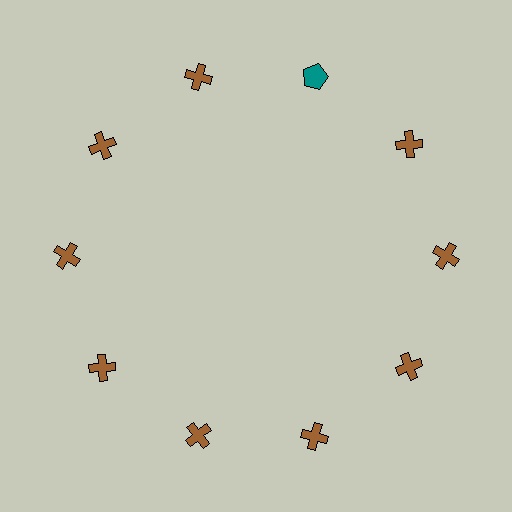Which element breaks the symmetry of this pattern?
The teal pentagon at roughly the 1 o'clock position breaks the symmetry. All other shapes are brown crosses.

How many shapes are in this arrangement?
There are 10 shapes arranged in a ring pattern.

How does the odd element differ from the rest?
It differs in both color (teal instead of brown) and shape (pentagon instead of cross).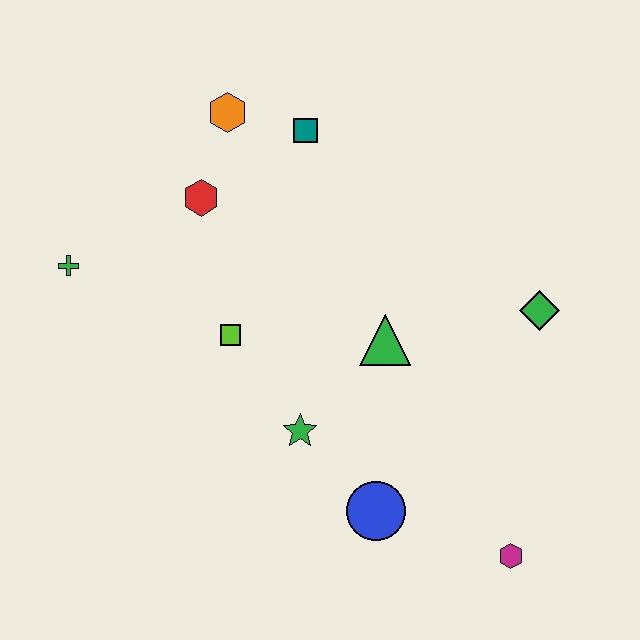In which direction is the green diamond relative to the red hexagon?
The green diamond is to the right of the red hexagon.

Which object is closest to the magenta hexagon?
The blue circle is closest to the magenta hexagon.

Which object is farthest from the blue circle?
The orange hexagon is farthest from the blue circle.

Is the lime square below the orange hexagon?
Yes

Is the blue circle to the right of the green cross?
Yes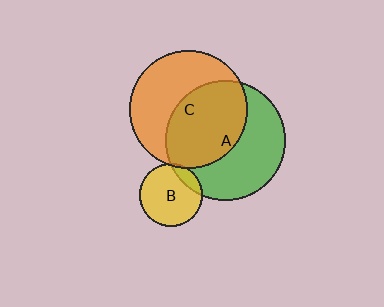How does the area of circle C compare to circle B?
Approximately 3.6 times.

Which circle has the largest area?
Circle A (green).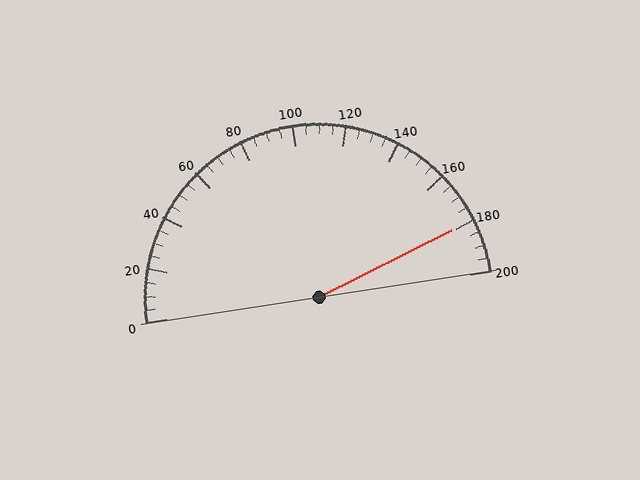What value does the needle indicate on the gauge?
The needle indicates approximately 180.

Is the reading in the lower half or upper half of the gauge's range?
The reading is in the upper half of the range (0 to 200).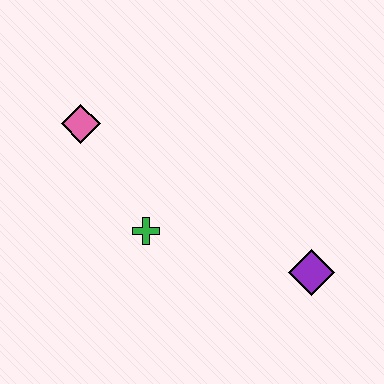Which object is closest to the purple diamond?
The green cross is closest to the purple diamond.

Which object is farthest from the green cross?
The purple diamond is farthest from the green cross.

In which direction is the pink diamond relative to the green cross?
The pink diamond is above the green cross.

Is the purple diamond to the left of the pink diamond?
No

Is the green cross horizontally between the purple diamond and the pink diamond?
Yes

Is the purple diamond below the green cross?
Yes